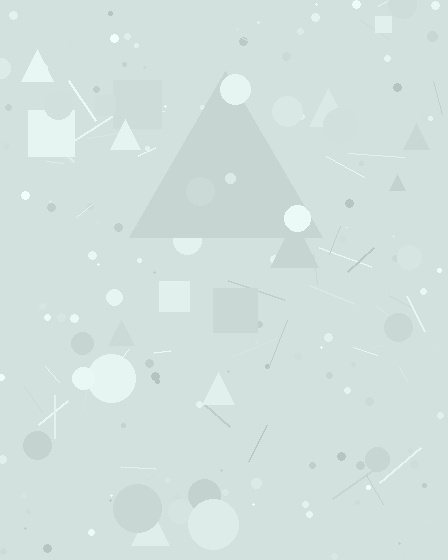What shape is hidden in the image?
A triangle is hidden in the image.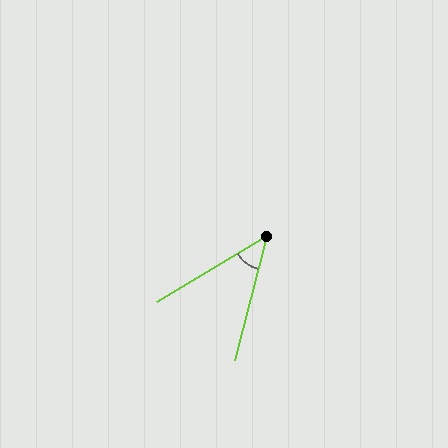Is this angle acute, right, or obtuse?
It is acute.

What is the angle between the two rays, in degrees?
Approximately 44 degrees.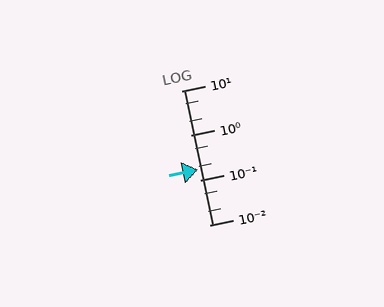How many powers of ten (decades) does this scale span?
The scale spans 3 decades, from 0.01 to 10.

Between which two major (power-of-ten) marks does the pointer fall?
The pointer is between 0.1 and 1.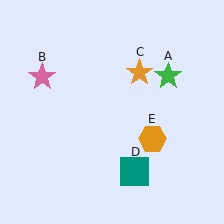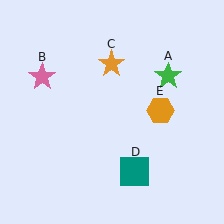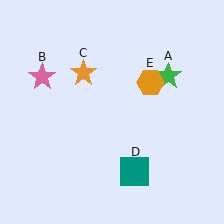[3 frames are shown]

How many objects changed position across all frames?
2 objects changed position: orange star (object C), orange hexagon (object E).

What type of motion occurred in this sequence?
The orange star (object C), orange hexagon (object E) rotated counterclockwise around the center of the scene.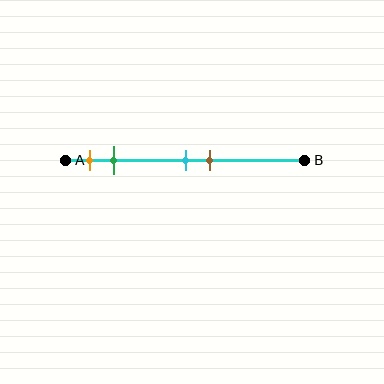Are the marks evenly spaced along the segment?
No, the marks are not evenly spaced.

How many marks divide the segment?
There are 4 marks dividing the segment.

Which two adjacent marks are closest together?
The cyan and brown marks are the closest adjacent pair.